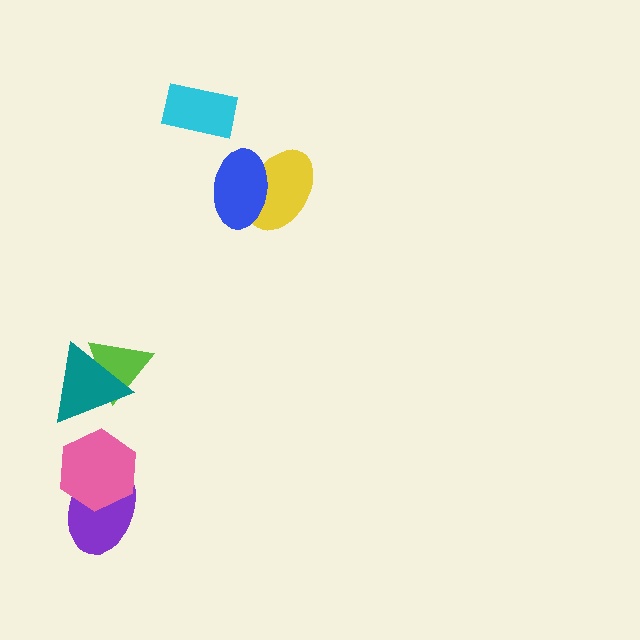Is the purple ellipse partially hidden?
Yes, it is partially covered by another shape.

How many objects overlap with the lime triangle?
1 object overlaps with the lime triangle.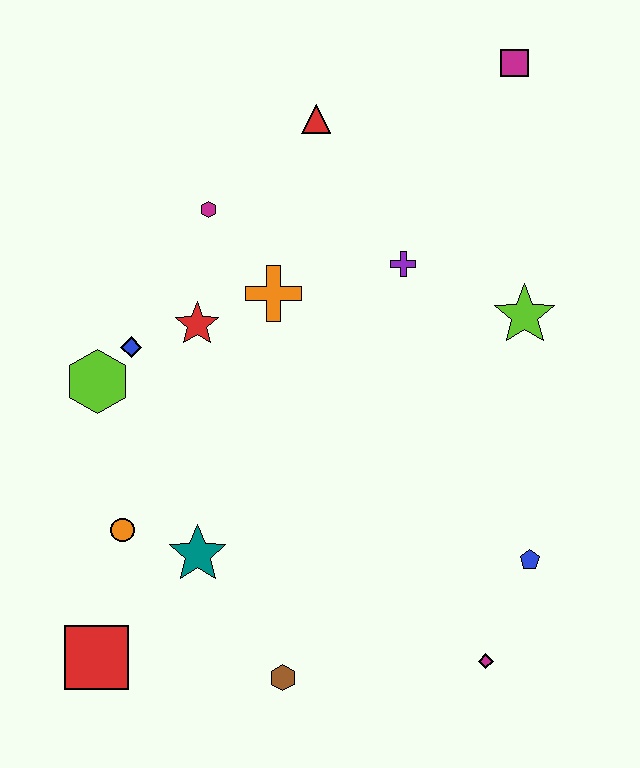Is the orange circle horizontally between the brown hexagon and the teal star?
No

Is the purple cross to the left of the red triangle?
No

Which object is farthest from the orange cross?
The magenta diamond is farthest from the orange cross.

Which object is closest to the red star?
The blue diamond is closest to the red star.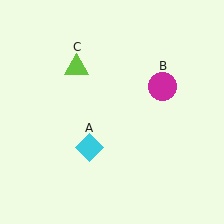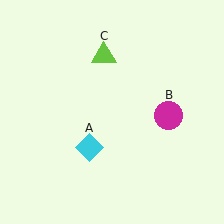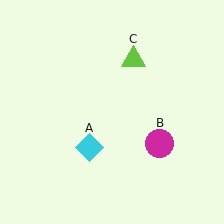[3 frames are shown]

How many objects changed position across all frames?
2 objects changed position: magenta circle (object B), lime triangle (object C).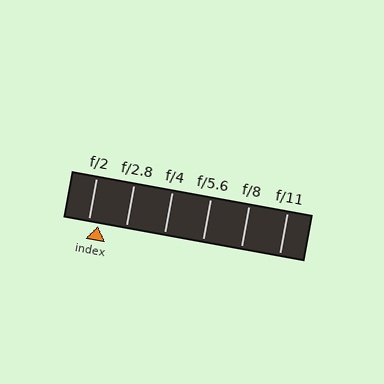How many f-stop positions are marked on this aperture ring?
There are 6 f-stop positions marked.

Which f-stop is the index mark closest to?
The index mark is closest to f/2.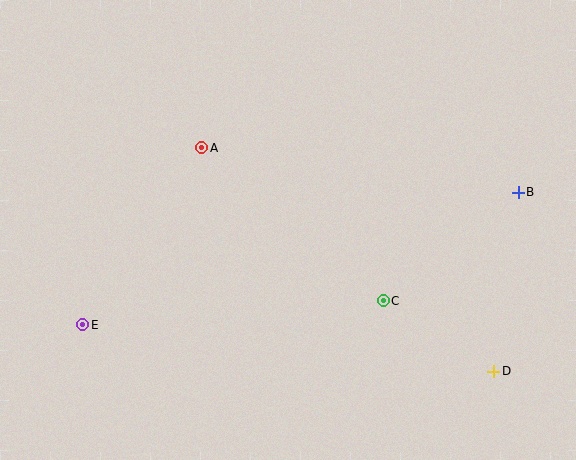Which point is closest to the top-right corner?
Point B is closest to the top-right corner.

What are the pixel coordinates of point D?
Point D is at (494, 371).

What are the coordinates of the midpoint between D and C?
The midpoint between D and C is at (439, 336).